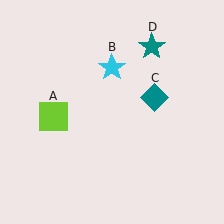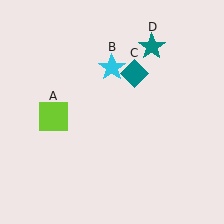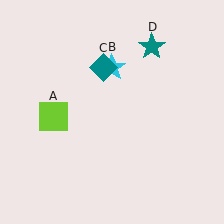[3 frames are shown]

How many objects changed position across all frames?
1 object changed position: teal diamond (object C).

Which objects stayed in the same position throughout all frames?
Lime square (object A) and cyan star (object B) and teal star (object D) remained stationary.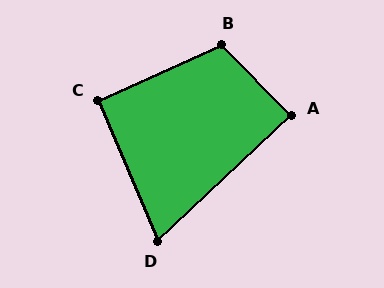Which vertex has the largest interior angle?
B, at approximately 110 degrees.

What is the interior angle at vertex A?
Approximately 88 degrees (approximately right).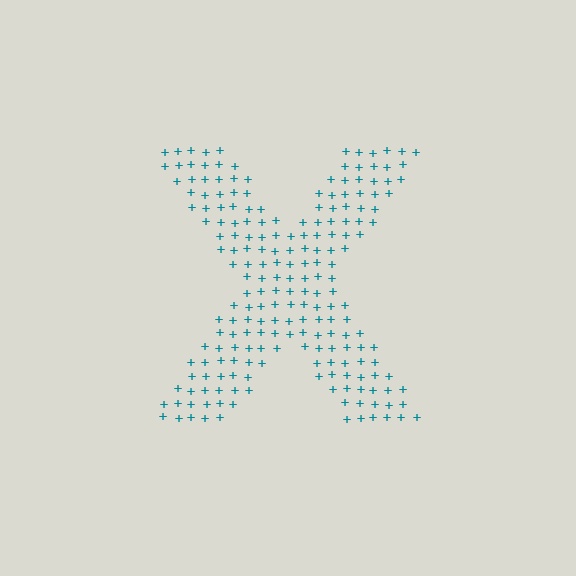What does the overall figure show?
The overall figure shows the letter X.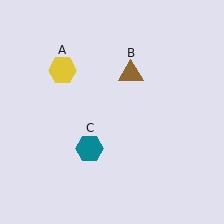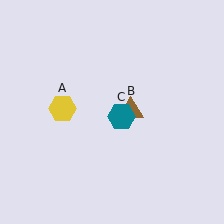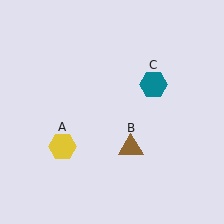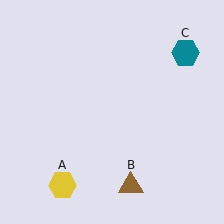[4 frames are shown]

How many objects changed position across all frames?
3 objects changed position: yellow hexagon (object A), brown triangle (object B), teal hexagon (object C).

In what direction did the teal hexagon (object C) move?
The teal hexagon (object C) moved up and to the right.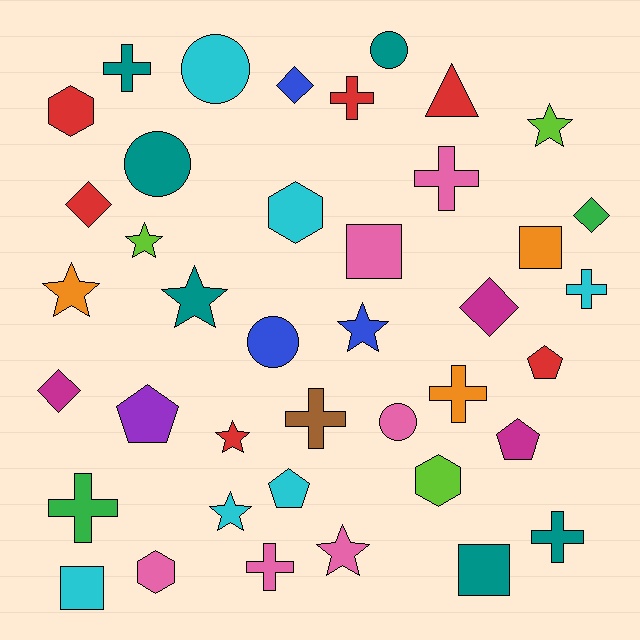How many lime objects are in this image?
There are 3 lime objects.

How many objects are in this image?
There are 40 objects.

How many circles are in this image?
There are 5 circles.